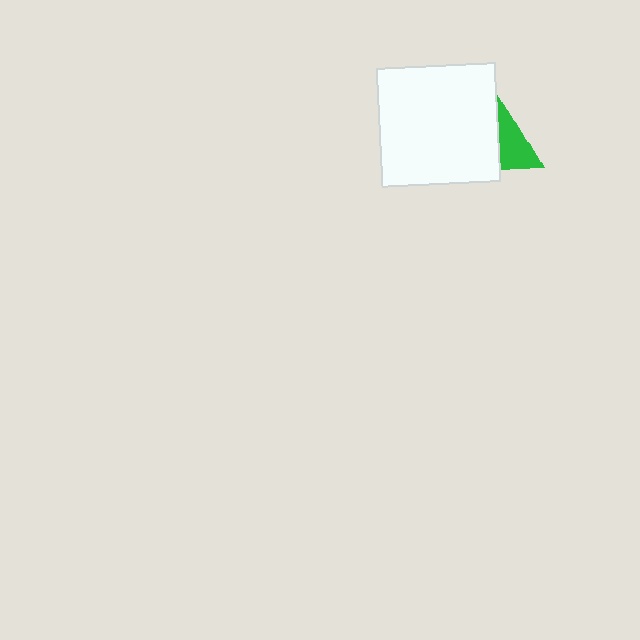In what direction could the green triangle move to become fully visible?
The green triangle could move right. That would shift it out from behind the white square entirely.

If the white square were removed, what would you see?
You would see the complete green triangle.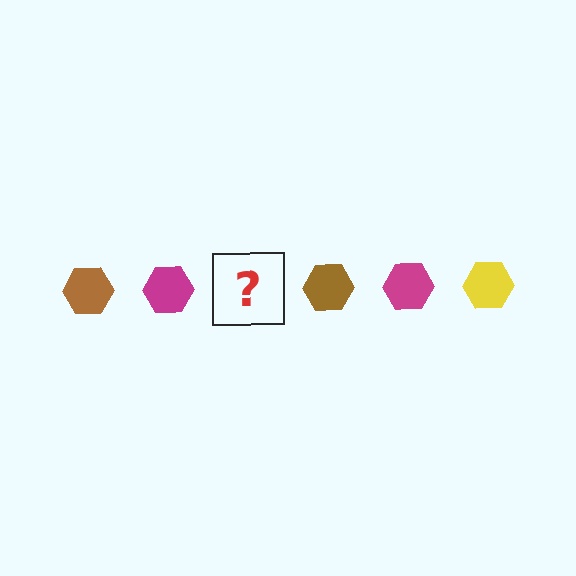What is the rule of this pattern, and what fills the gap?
The rule is that the pattern cycles through brown, magenta, yellow hexagons. The gap should be filled with a yellow hexagon.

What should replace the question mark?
The question mark should be replaced with a yellow hexagon.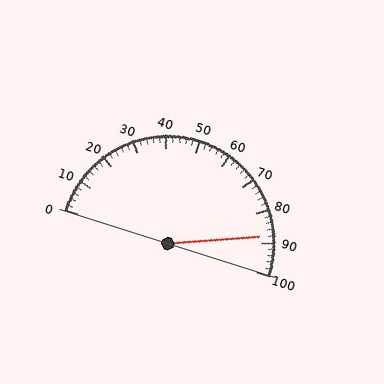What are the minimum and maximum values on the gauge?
The gauge ranges from 0 to 100.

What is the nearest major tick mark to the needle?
The nearest major tick mark is 90.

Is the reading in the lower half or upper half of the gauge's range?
The reading is in the upper half of the range (0 to 100).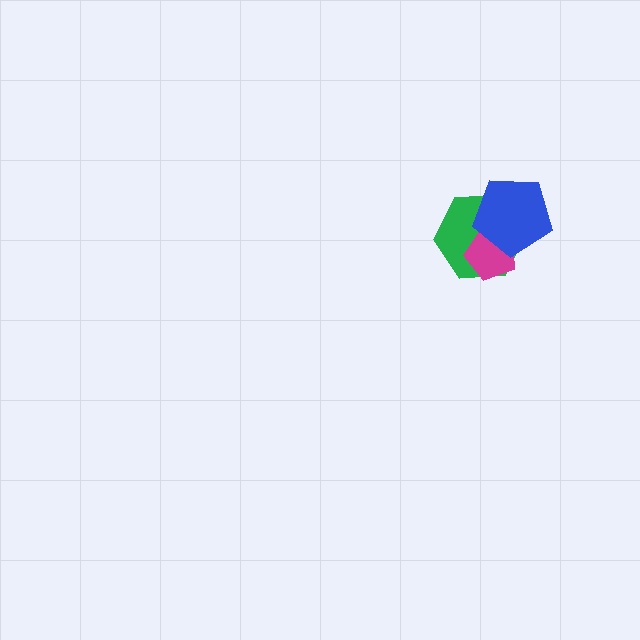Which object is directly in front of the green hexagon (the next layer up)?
The magenta pentagon is directly in front of the green hexagon.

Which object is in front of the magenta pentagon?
The blue pentagon is in front of the magenta pentagon.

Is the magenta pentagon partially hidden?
Yes, it is partially covered by another shape.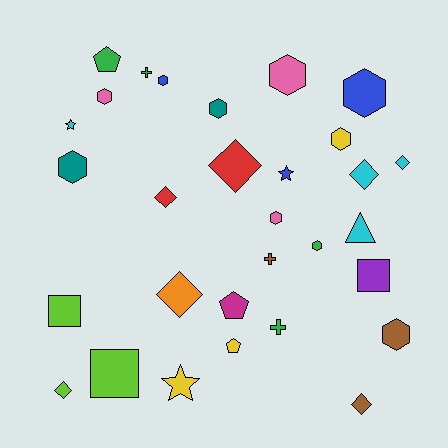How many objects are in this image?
There are 30 objects.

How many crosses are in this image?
There are 3 crosses.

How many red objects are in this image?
There are 2 red objects.